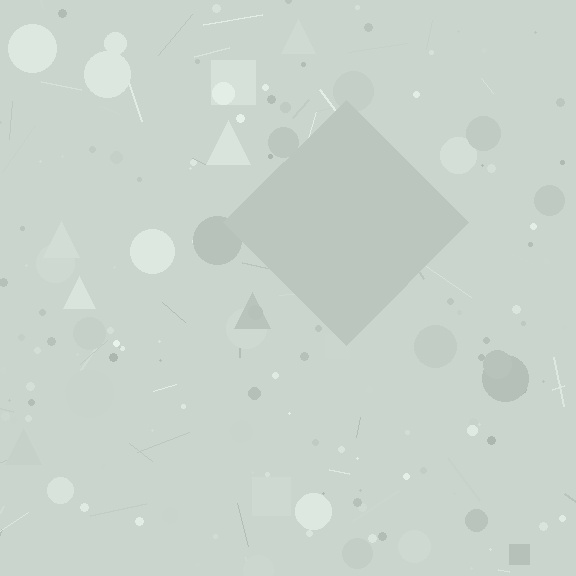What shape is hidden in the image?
A diamond is hidden in the image.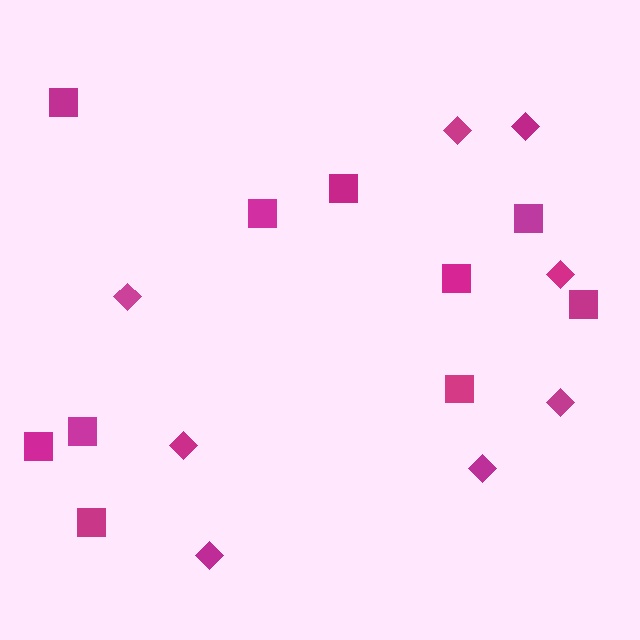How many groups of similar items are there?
There are 2 groups: one group of diamonds (8) and one group of squares (10).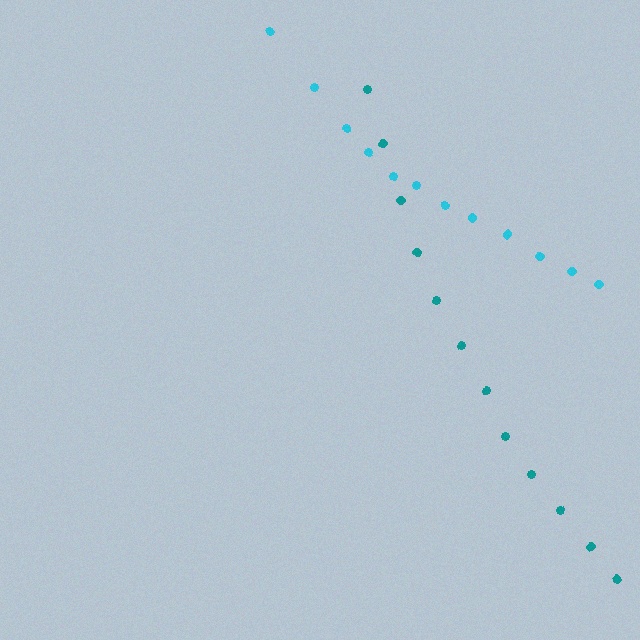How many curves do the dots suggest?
There are 2 distinct paths.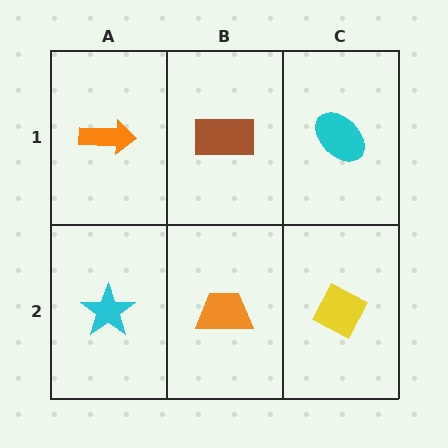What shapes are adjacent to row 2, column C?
A cyan ellipse (row 1, column C), an orange trapezoid (row 2, column B).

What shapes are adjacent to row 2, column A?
An orange arrow (row 1, column A), an orange trapezoid (row 2, column B).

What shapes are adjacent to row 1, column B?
An orange trapezoid (row 2, column B), an orange arrow (row 1, column A), a cyan ellipse (row 1, column C).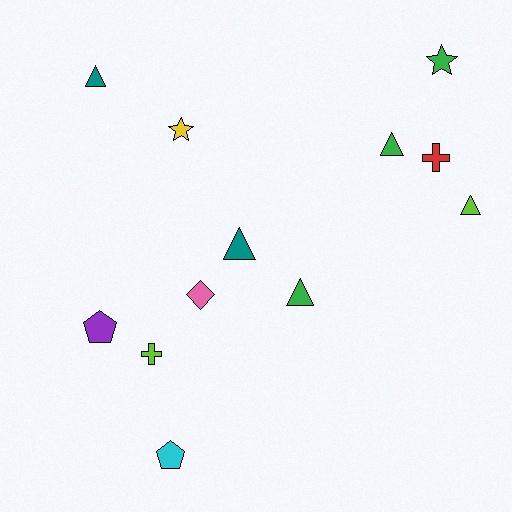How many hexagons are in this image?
There are no hexagons.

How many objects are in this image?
There are 12 objects.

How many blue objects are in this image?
There are no blue objects.